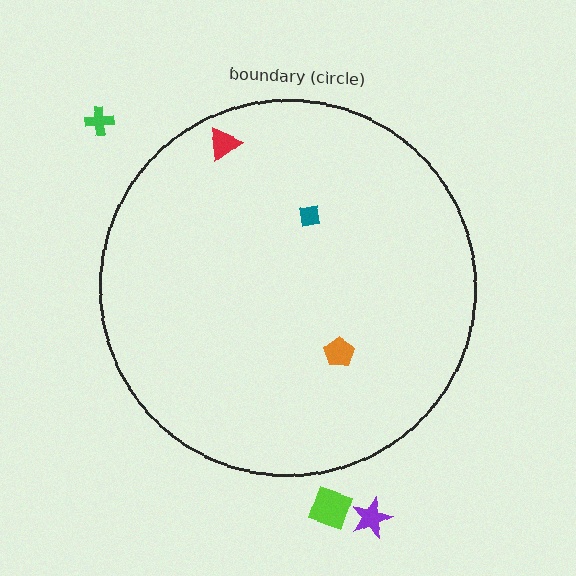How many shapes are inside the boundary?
3 inside, 3 outside.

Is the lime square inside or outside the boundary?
Outside.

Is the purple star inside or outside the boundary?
Outside.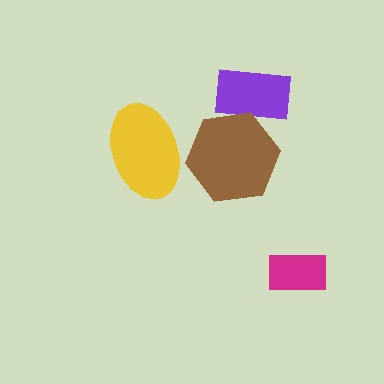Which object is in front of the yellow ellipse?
The brown hexagon is in front of the yellow ellipse.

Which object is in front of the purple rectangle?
The brown hexagon is in front of the purple rectangle.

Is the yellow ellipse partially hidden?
Yes, it is partially covered by another shape.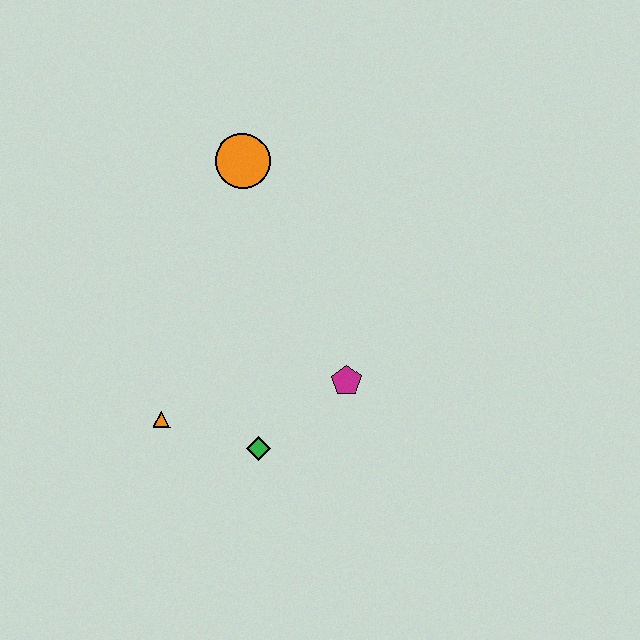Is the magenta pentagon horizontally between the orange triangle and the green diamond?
No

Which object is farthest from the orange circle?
The green diamond is farthest from the orange circle.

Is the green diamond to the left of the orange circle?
No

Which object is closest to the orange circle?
The magenta pentagon is closest to the orange circle.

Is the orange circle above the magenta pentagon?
Yes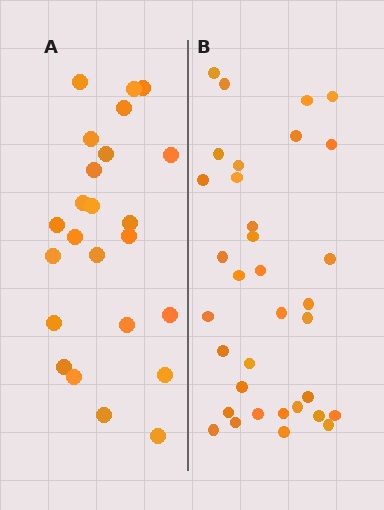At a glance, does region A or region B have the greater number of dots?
Region B (the right region) has more dots.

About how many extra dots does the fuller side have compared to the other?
Region B has roughly 10 or so more dots than region A.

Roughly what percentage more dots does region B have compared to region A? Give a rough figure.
About 40% more.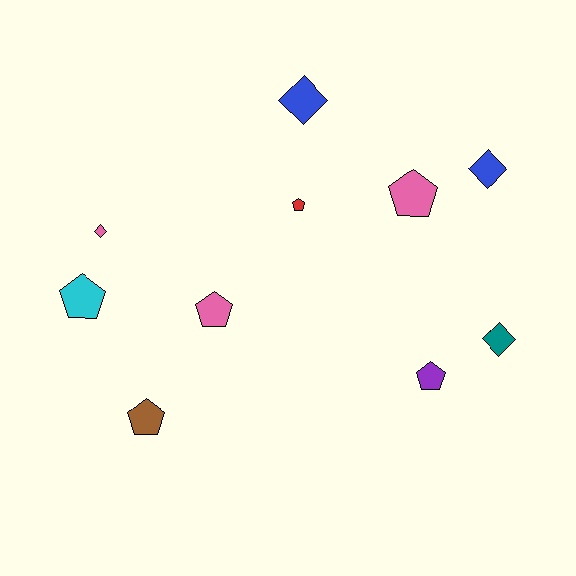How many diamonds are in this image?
There are 4 diamonds.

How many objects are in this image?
There are 10 objects.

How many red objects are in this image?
There is 1 red object.